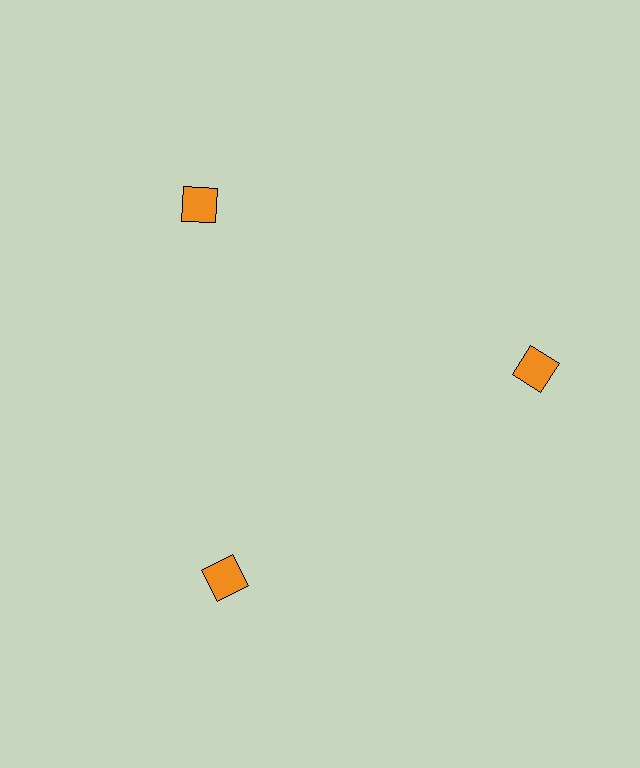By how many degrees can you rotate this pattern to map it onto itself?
The pattern maps onto itself every 120 degrees of rotation.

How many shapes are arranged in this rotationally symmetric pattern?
There are 3 shapes, arranged in 3 groups of 1.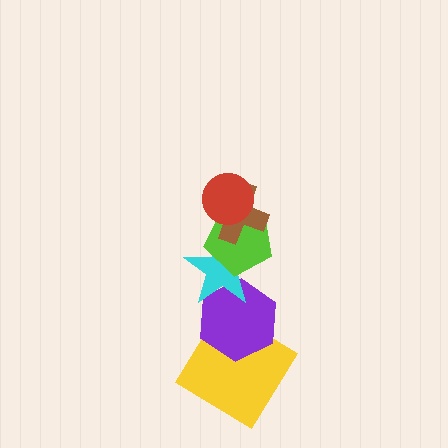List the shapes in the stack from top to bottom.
From top to bottom: the red circle, the brown cross, the lime pentagon, the cyan star, the purple hexagon, the yellow diamond.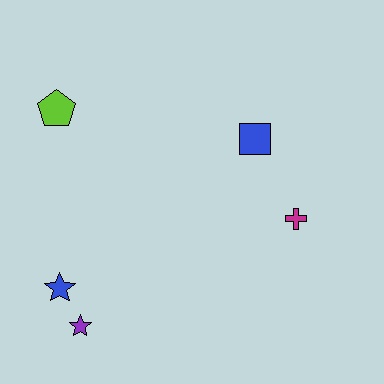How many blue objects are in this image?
There are 2 blue objects.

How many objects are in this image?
There are 5 objects.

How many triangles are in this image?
There are no triangles.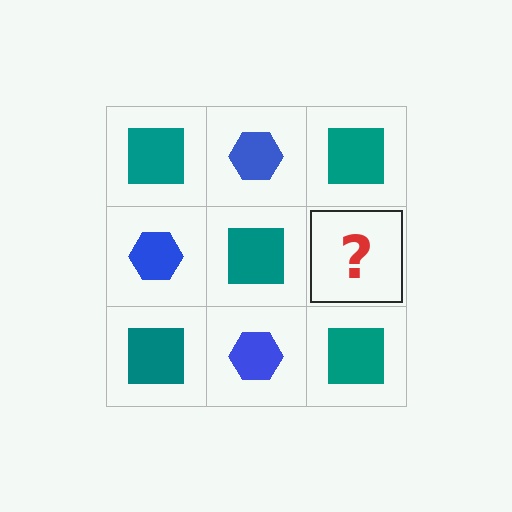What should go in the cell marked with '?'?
The missing cell should contain a blue hexagon.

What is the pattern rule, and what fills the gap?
The rule is that it alternates teal square and blue hexagon in a checkerboard pattern. The gap should be filled with a blue hexagon.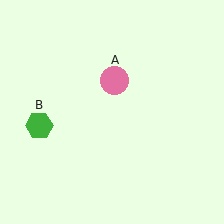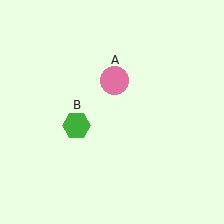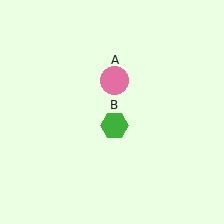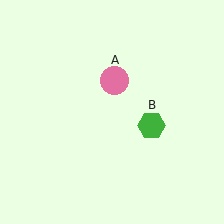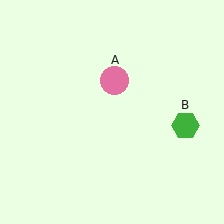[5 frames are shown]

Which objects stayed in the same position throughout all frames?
Pink circle (object A) remained stationary.